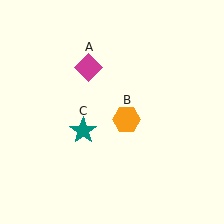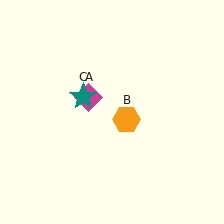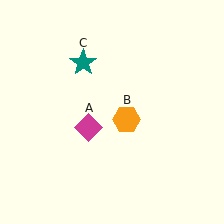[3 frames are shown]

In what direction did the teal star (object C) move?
The teal star (object C) moved up.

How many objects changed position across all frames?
2 objects changed position: magenta diamond (object A), teal star (object C).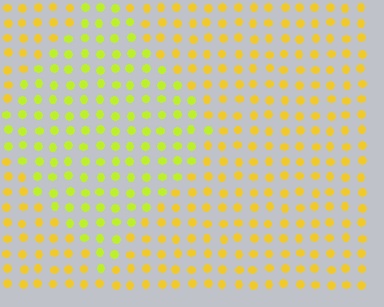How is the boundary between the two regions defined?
The boundary is defined purely by a slight shift in hue (about 28 degrees). Spacing, size, and orientation are identical on both sides.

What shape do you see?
I see a diamond.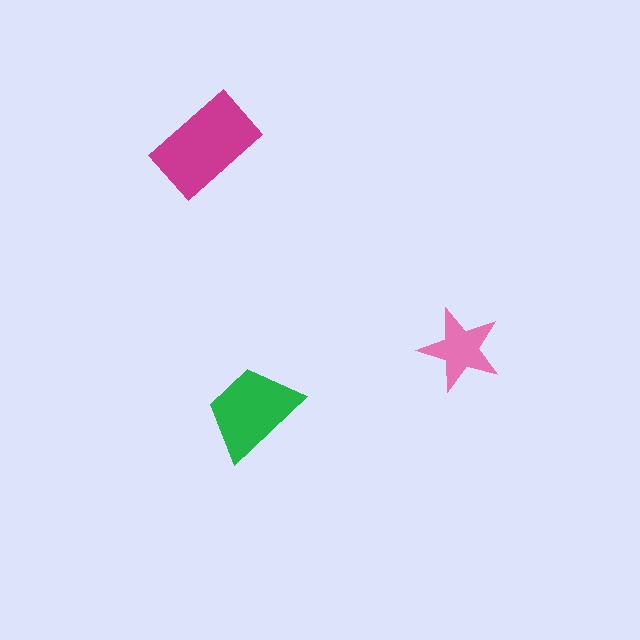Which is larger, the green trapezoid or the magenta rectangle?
The magenta rectangle.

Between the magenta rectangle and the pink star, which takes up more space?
The magenta rectangle.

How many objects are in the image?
There are 3 objects in the image.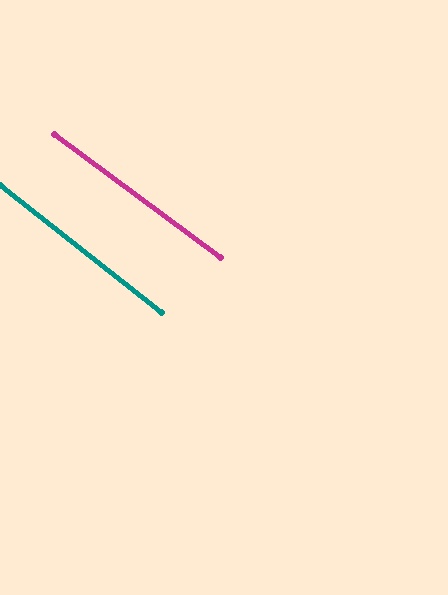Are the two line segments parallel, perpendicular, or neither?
Parallel — their directions differ by only 1.8°.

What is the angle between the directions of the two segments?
Approximately 2 degrees.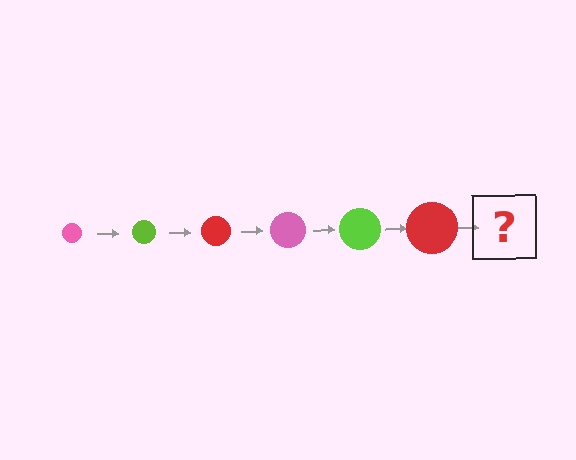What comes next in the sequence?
The next element should be a pink circle, larger than the previous one.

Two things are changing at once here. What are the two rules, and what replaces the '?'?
The two rules are that the circle grows larger each step and the color cycles through pink, lime, and red. The '?' should be a pink circle, larger than the previous one.